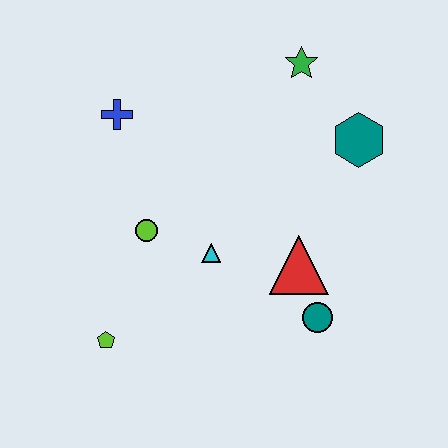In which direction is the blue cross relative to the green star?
The blue cross is to the left of the green star.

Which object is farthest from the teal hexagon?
The lime pentagon is farthest from the teal hexagon.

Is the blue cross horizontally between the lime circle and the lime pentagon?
Yes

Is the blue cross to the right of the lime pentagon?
Yes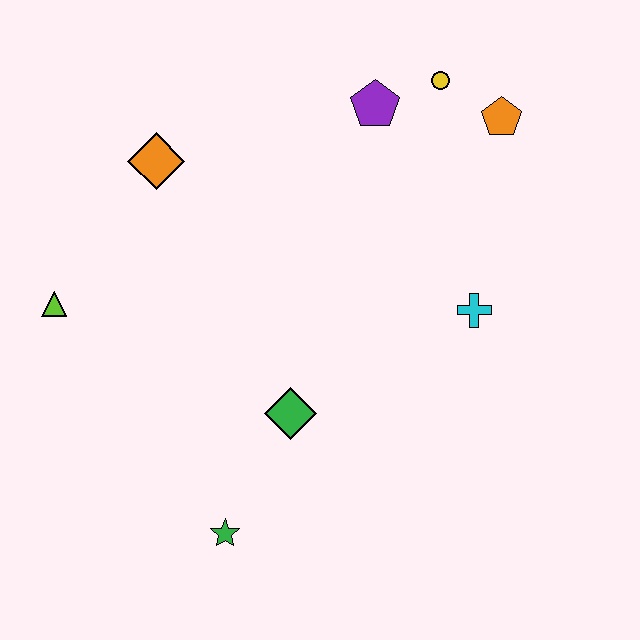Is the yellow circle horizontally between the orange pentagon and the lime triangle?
Yes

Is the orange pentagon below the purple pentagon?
Yes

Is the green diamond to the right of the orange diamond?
Yes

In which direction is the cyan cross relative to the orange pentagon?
The cyan cross is below the orange pentagon.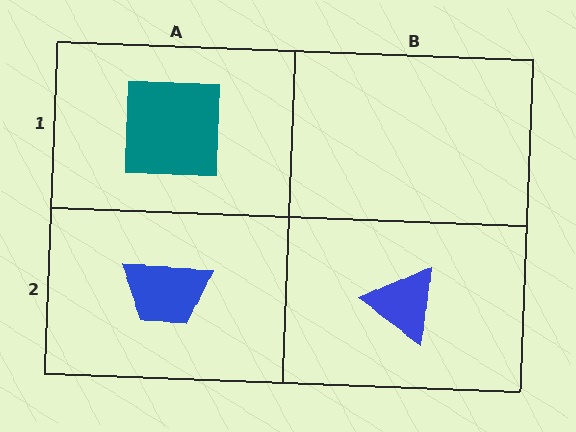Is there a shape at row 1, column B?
No, that cell is empty.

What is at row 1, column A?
A teal square.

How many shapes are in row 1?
1 shape.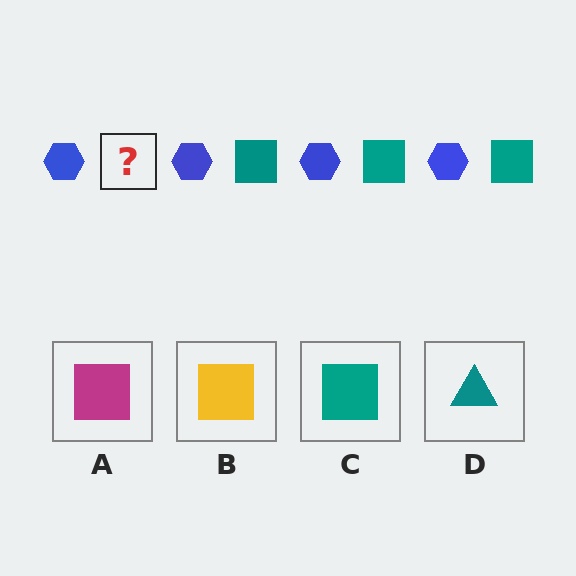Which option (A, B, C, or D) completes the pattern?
C.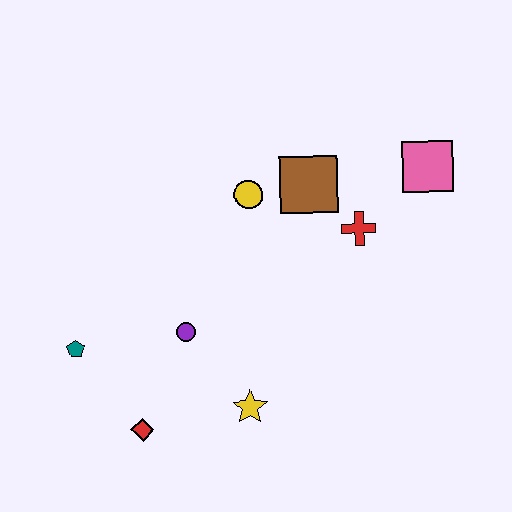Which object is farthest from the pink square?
The teal pentagon is farthest from the pink square.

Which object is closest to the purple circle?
The yellow star is closest to the purple circle.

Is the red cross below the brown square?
Yes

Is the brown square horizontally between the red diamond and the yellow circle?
No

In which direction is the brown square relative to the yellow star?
The brown square is above the yellow star.